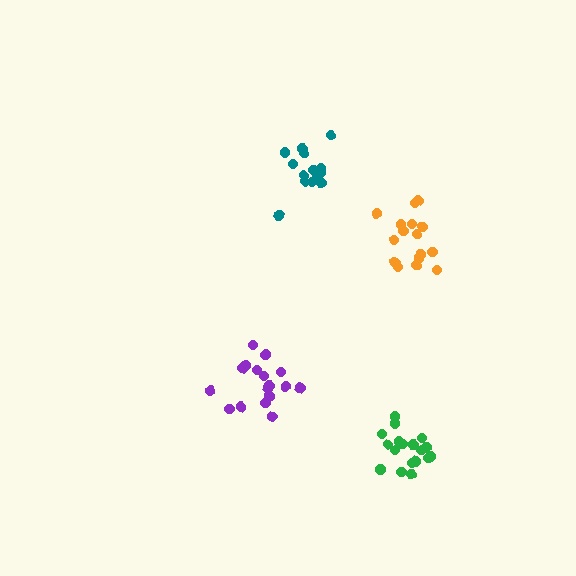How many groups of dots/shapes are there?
There are 4 groups.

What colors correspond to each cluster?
The clusters are colored: orange, purple, teal, green.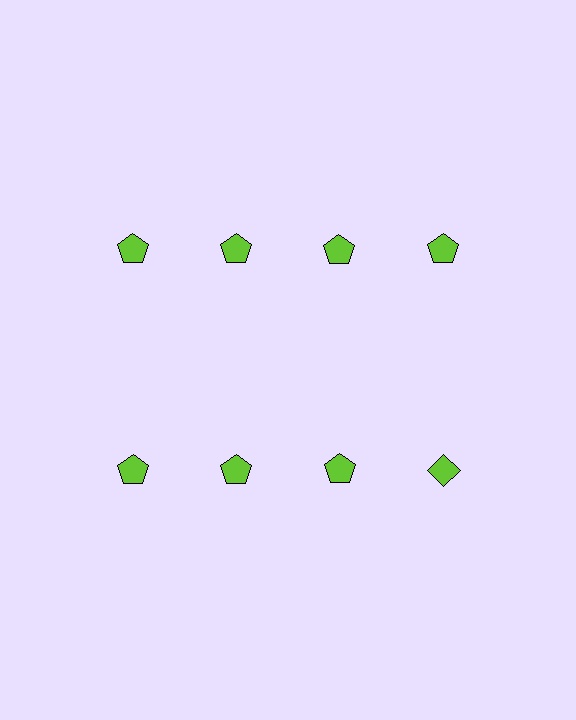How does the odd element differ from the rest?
It has a different shape: diamond instead of pentagon.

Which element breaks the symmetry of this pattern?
The lime diamond in the second row, second from right column breaks the symmetry. All other shapes are lime pentagons.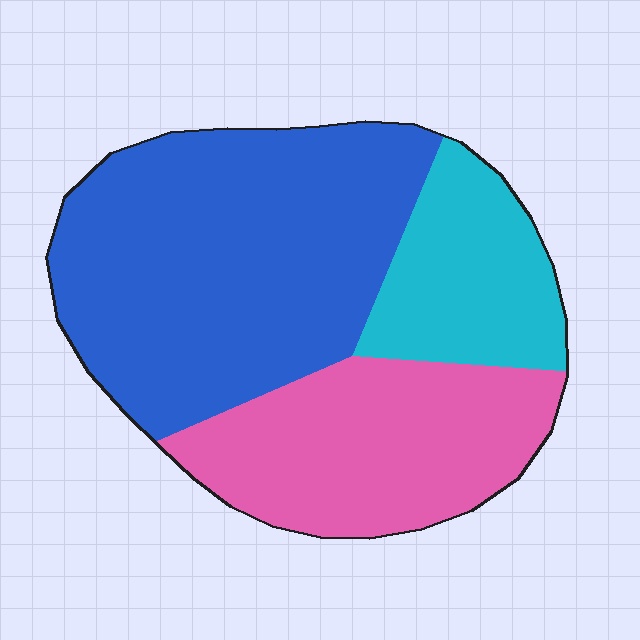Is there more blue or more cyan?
Blue.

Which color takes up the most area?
Blue, at roughly 50%.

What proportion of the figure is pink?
Pink covers around 30% of the figure.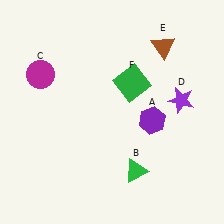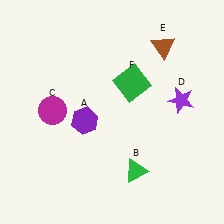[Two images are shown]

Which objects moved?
The objects that moved are: the purple hexagon (A), the magenta circle (C).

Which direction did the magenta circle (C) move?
The magenta circle (C) moved down.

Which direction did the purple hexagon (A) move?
The purple hexagon (A) moved left.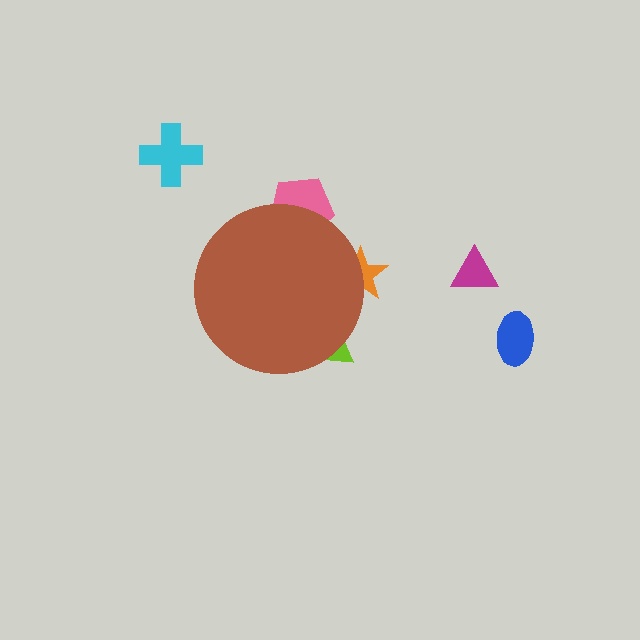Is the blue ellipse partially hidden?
No, the blue ellipse is fully visible.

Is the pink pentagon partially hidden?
Yes, the pink pentagon is partially hidden behind the brown circle.